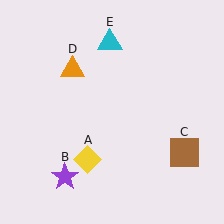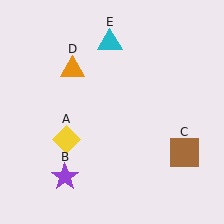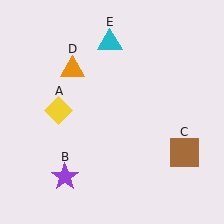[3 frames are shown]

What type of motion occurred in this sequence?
The yellow diamond (object A) rotated clockwise around the center of the scene.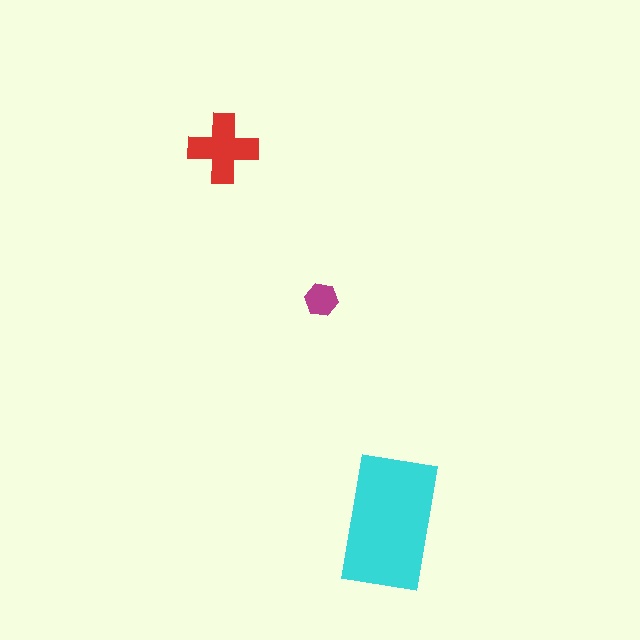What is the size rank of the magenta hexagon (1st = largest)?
3rd.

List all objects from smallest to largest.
The magenta hexagon, the red cross, the cyan rectangle.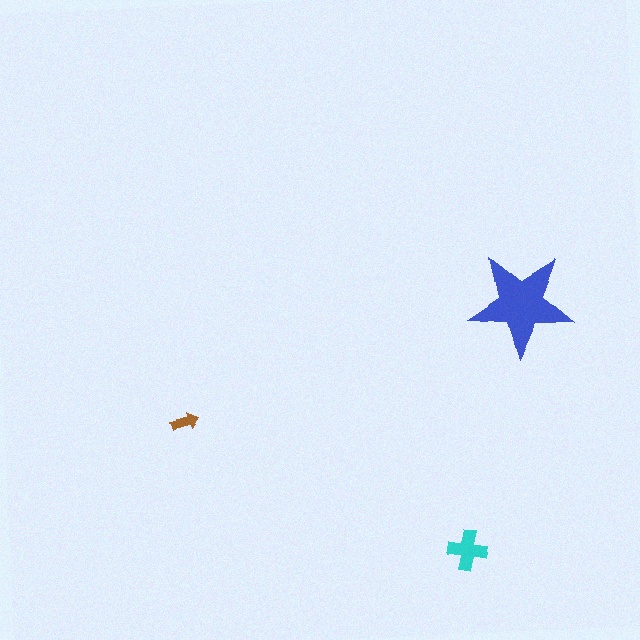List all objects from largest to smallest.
The blue star, the cyan cross, the brown arrow.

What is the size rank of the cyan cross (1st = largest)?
2nd.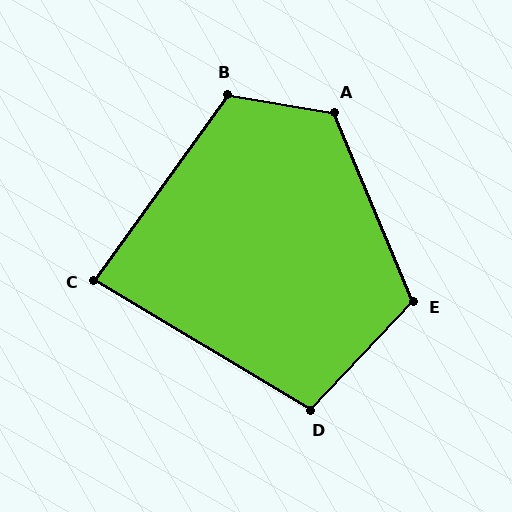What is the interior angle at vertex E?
Approximately 114 degrees (obtuse).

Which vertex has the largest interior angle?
A, at approximately 122 degrees.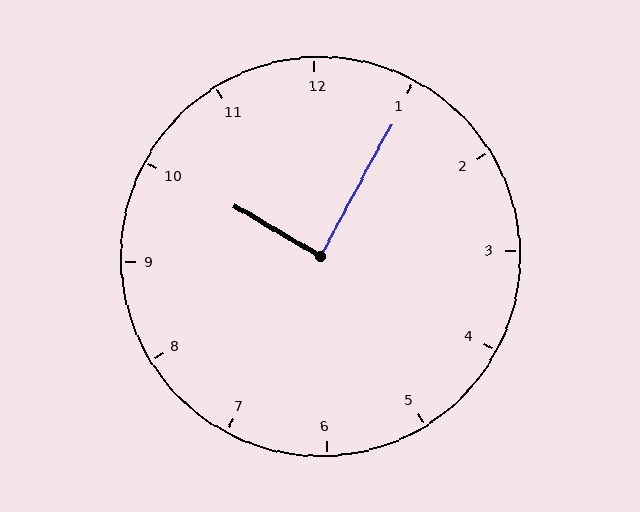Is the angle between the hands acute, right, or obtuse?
It is right.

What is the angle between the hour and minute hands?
Approximately 88 degrees.